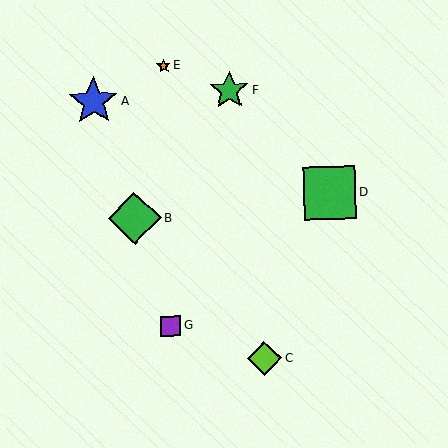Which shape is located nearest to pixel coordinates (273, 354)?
The lime diamond (labeled C) at (265, 359) is nearest to that location.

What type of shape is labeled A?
Shape A is a blue star.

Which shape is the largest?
The green diamond (labeled B) is the largest.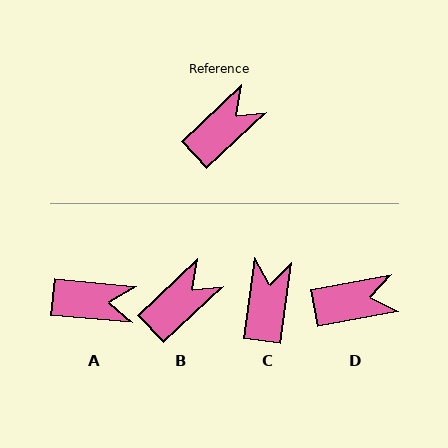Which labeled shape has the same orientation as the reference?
B.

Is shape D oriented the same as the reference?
No, it is off by about 33 degrees.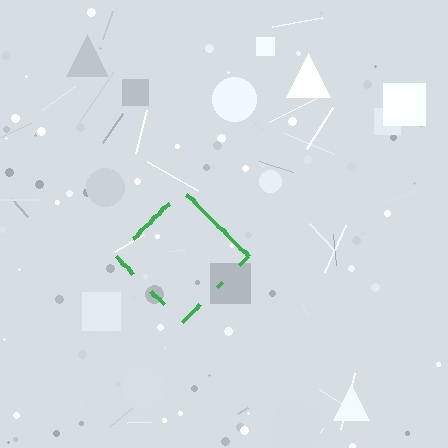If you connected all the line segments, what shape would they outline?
They would outline a diamond.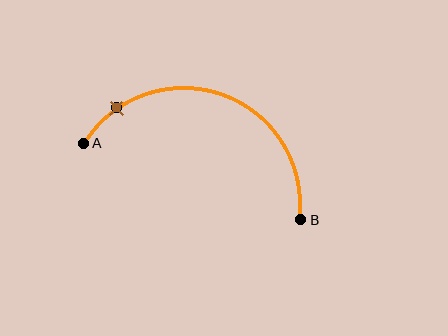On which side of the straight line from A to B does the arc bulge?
The arc bulges above the straight line connecting A and B.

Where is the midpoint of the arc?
The arc midpoint is the point on the curve farthest from the straight line joining A and B. It sits above that line.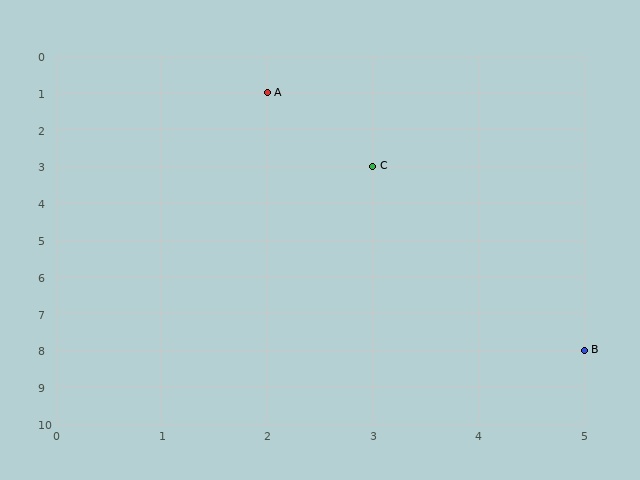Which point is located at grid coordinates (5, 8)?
Point B is at (5, 8).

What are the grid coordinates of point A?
Point A is at grid coordinates (2, 1).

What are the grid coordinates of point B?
Point B is at grid coordinates (5, 8).